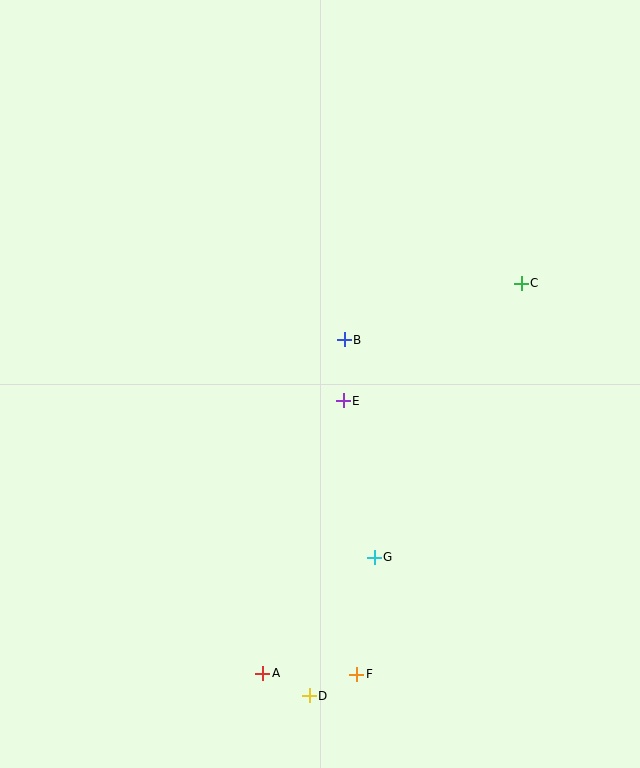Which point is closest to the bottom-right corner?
Point F is closest to the bottom-right corner.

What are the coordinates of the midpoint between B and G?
The midpoint between B and G is at (359, 449).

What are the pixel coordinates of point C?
Point C is at (521, 283).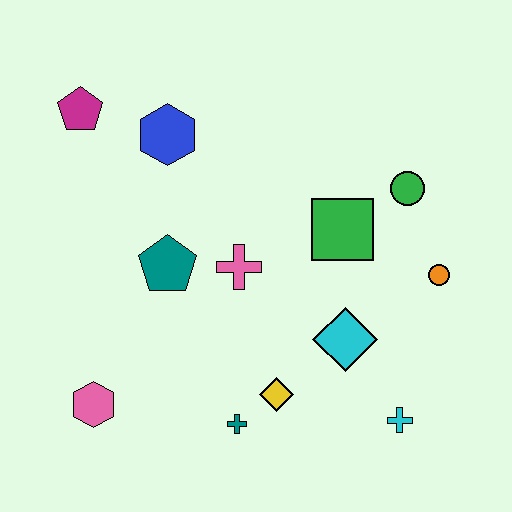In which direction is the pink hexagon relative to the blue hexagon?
The pink hexagon is below the blue hexagon.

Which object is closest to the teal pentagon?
The pink cross is closest to the teal pentagon.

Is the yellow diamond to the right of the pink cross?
Yes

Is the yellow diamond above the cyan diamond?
No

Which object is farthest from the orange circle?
The magenta pentagon is farthest from the orange circle.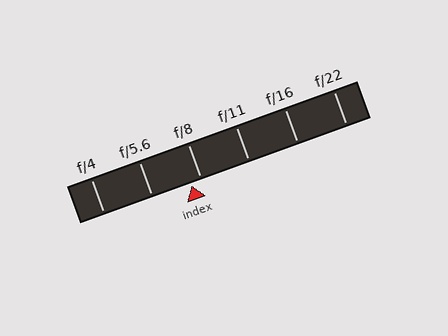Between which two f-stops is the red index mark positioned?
The index mark is between f/5.6 and f/8.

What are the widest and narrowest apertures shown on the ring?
The widest aperture shown is f/4 and the narrowest is f/22.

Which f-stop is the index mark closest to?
The index mark is closest to f/8.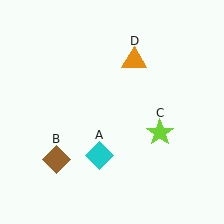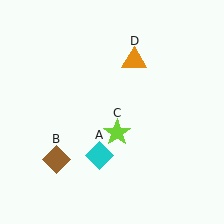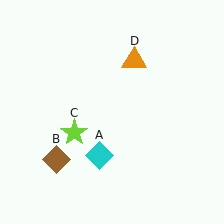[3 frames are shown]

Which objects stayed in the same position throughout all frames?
Cyan diamond (object A) and brown diamond (object B) and orange triangle (object D) remained stationary.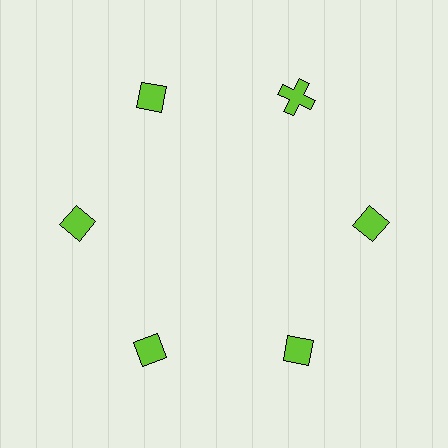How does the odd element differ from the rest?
It has a different shape: cross instead of diamond.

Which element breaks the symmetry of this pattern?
The lime cross at roughly the 1 o'clock position breaks the symmetry. All other shapes are lime diamonds.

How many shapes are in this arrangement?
There are 6 shapes arranged in a ring pattern.